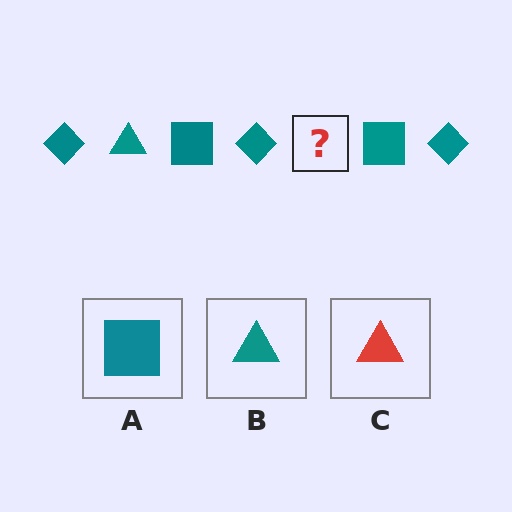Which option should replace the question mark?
Option B.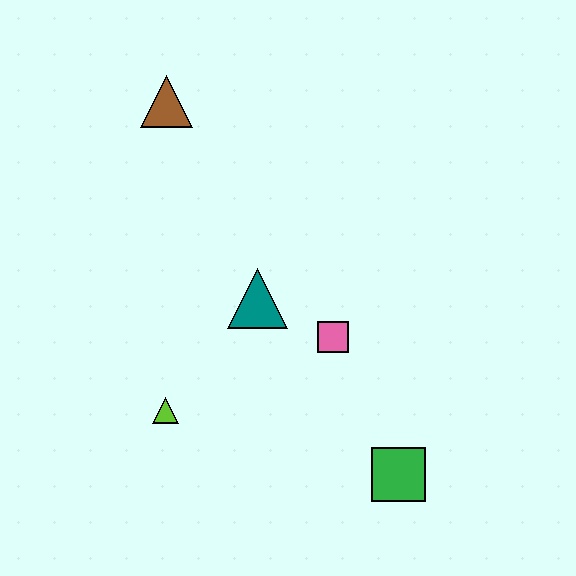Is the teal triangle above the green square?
Yes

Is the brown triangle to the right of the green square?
No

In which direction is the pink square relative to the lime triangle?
The pink square is to the right of the lime triangle.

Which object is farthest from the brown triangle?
The green square is farthest from the brown triangle.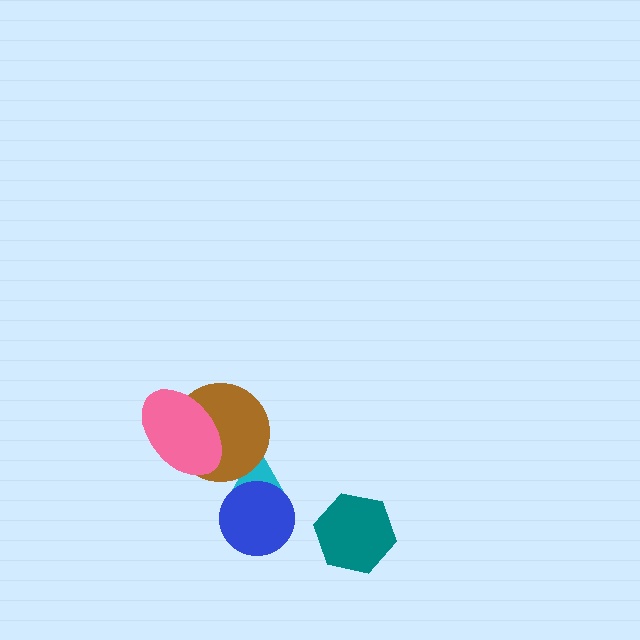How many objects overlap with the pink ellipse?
1 object overlaps with the pink ellipse.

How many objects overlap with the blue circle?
1 object overlaps with the blue circle.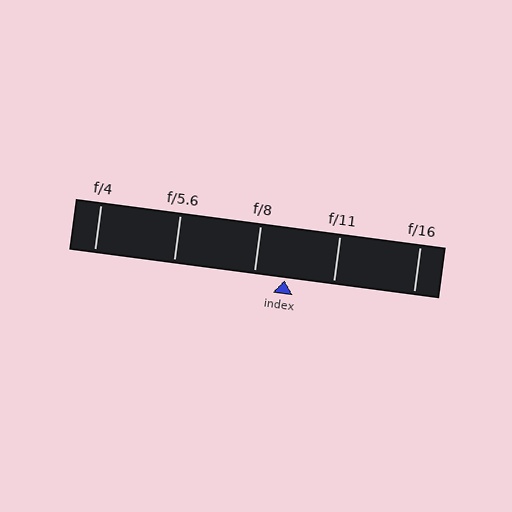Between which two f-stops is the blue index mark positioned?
The index mark is between f/8 and f/11.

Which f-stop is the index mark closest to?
The index mark is closest to f/8.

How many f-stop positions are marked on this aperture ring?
There are 5 f-stop positions marked.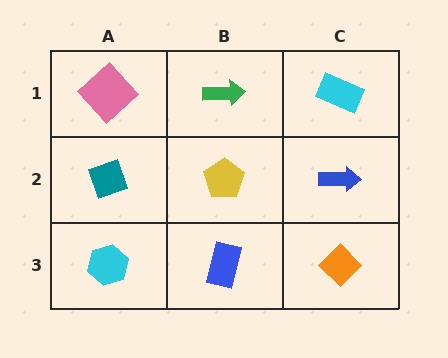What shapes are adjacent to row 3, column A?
A teal diamond (row 2, column A), a blue rectangle (row 3, column B).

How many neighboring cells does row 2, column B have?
4.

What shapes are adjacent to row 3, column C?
A blue arrow (row 2, column C), a blue rectangle (row 3, column B).